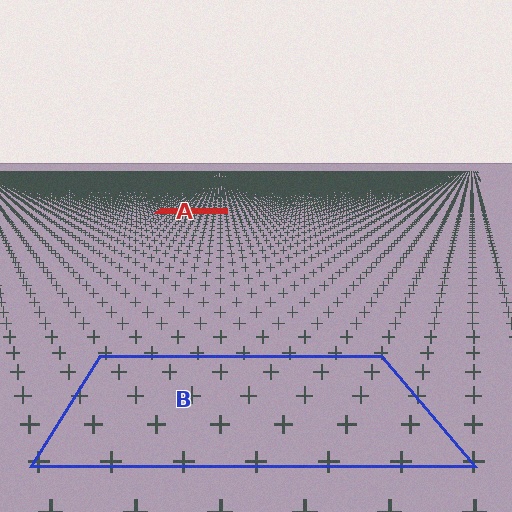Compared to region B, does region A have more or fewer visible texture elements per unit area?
Region A has more texture elements per unit area — they are packed more densely because it is farther away.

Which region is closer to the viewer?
Region B is closer. The texture elements there are larger and more spread out.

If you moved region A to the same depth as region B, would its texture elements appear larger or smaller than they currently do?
They would appear larger. At a closer depth, the same texture elements are projected at a bigger on-screen size.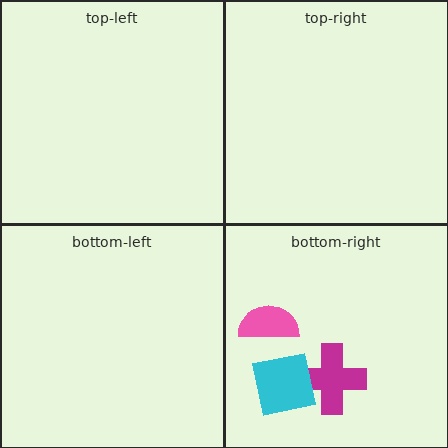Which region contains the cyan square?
The bottom-right region.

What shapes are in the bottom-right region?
The pink semicircle, the magenta cross, the cyan square.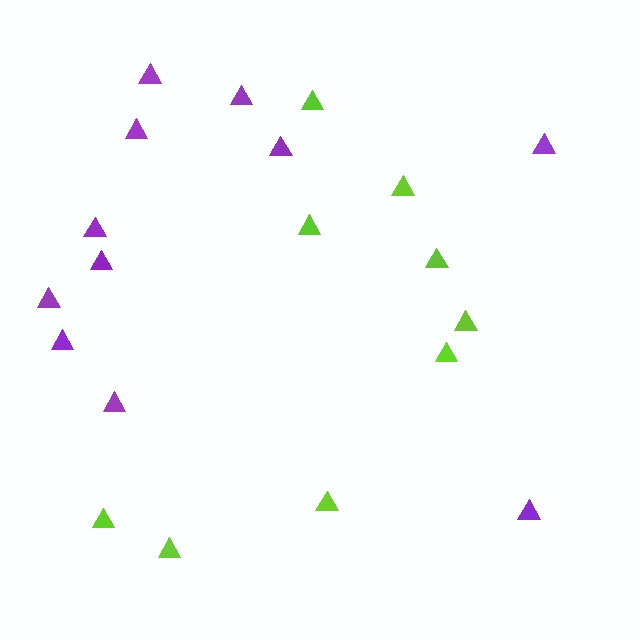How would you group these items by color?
There are 2 groups: one group of purple triangles (11) and one group of lime triangles (9).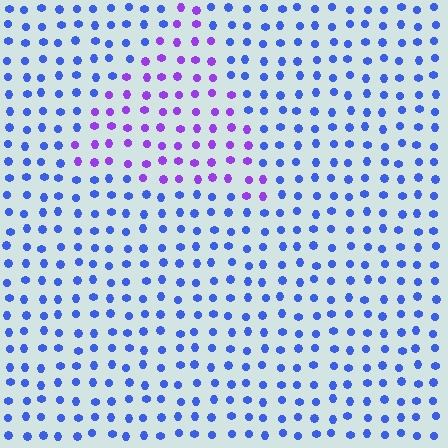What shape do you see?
I see a triangle.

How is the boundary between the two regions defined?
The boundary is defined purely by a slight shift in hue (about 46 degrees). Spacing, size, and orientation are identical on both sides.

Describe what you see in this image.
The image is filled with small blue elements in a uniform arrangement. A triangle-shaped region is visible where the elements are tinted to a slightly different hue, forming a subtle color boundary.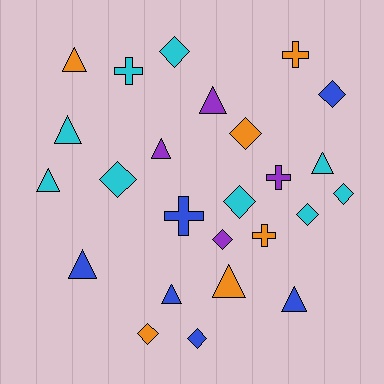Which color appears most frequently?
Cyan, with 9 objects.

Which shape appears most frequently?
Diamond, with 10 objects.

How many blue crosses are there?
There is 1 blue cross.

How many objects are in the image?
There are 25 objects.